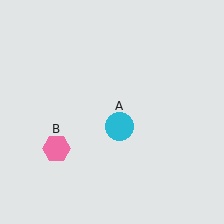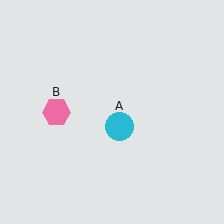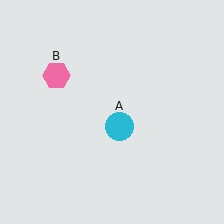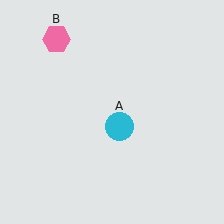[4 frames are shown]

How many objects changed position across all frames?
1 object changed position: pink hexagon (object B).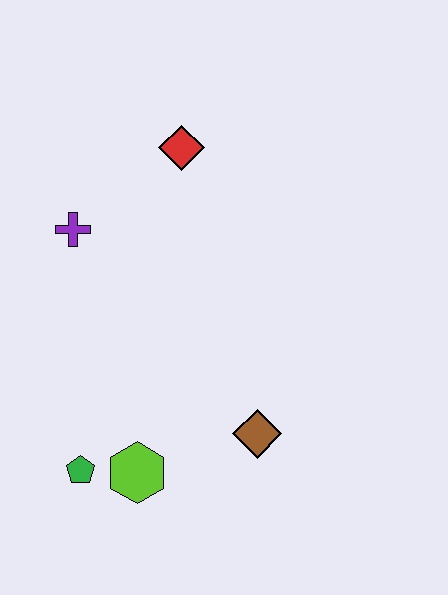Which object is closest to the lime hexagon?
The green pentagon is closest to the lime hexagon.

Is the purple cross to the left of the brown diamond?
Yes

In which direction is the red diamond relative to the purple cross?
The red diamond is to the right of the purple cross.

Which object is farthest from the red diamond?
The green pentagon is farthest from the red diamond.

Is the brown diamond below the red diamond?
Yes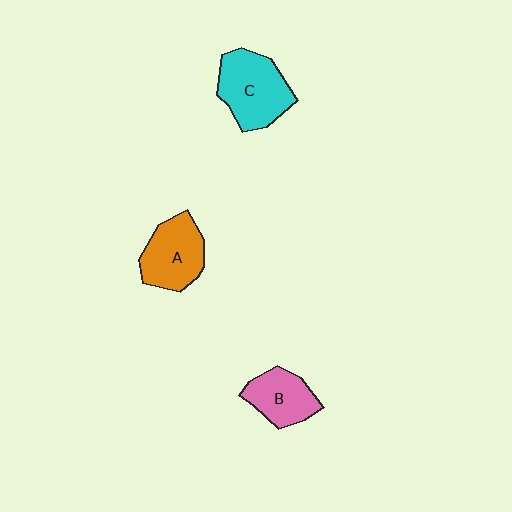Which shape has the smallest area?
Shape B (pink).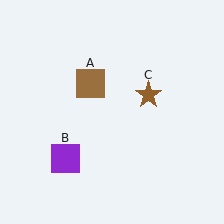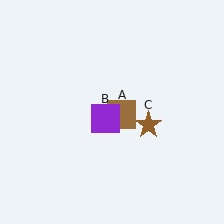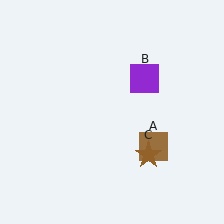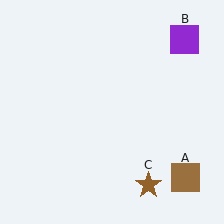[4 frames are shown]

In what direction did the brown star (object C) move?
The brown star (object C) moved down.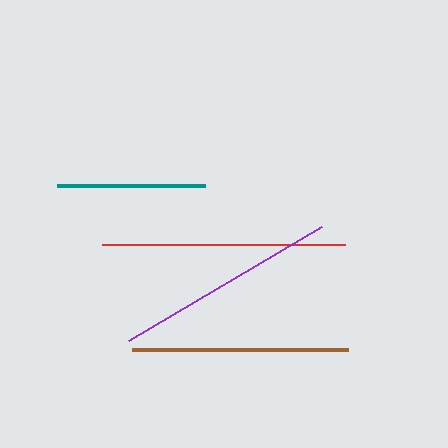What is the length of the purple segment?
The purple segment is approximately 224 pixels long.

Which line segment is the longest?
The red line is the longest at approximately 243 pixels.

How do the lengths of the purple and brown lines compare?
The purple and brown lines are approximately the same length.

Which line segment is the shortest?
The teal line is the shortest at approximately 149 pixels.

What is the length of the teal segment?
The teal segment is approximately 149 pixels long.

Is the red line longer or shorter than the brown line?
The red line is longer than the brown line.